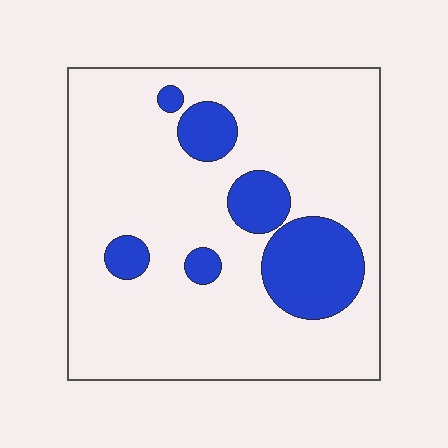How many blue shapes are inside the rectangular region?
6.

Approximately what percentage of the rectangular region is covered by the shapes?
Approximately 20%.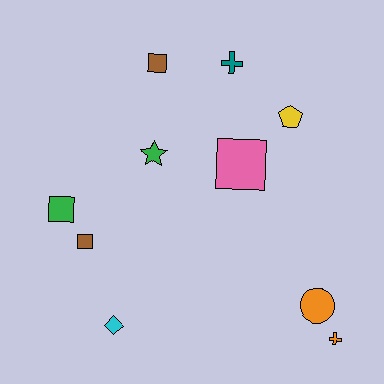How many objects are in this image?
There are 10 objects.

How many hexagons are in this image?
There are no hexagons.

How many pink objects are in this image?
There is 1 pink object.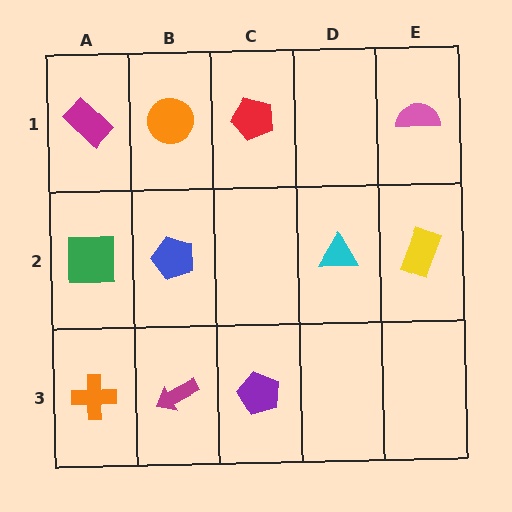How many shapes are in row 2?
4 shapes.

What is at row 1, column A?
A magenta rectangle.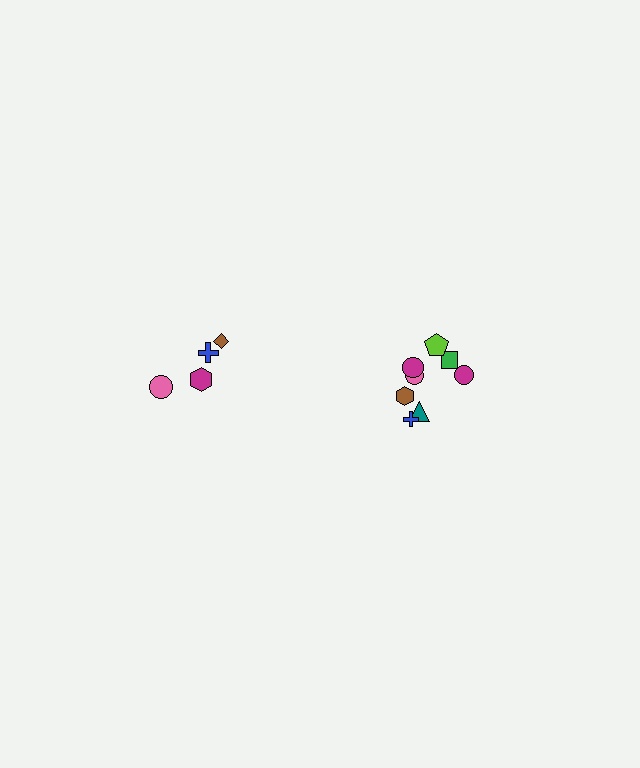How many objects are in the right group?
There are 8 objects.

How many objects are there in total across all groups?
There are 12 objects.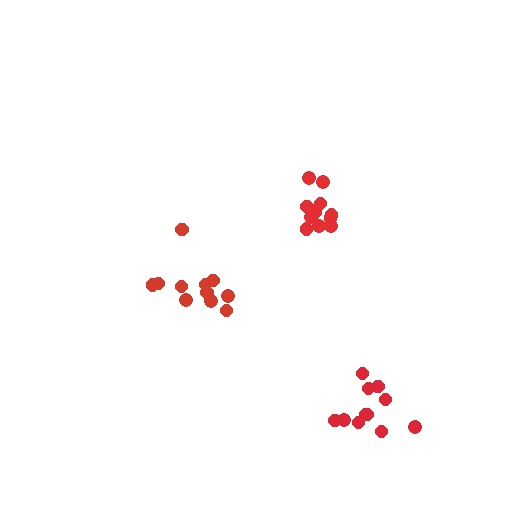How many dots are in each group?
Group 1: 11 dots, Group 2: 11 dots, Group 3: 11 dots (33 total).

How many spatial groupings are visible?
There are 3 spatial groupings.